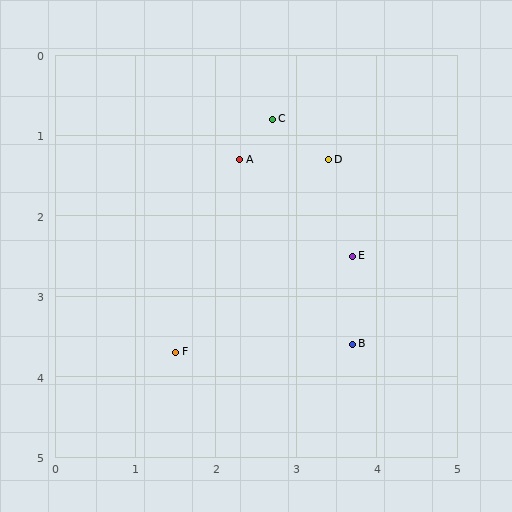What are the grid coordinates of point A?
Point A is at approximately (2.3, 1.3).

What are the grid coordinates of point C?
Point C is at approximately (2.7, 0.8).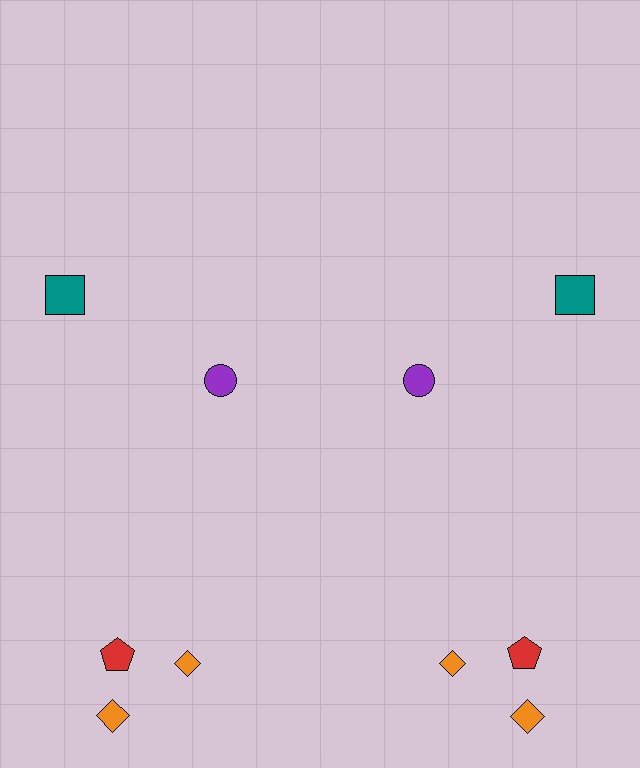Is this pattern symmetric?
Yes, this pattern has bilateral (reflection) symmetry.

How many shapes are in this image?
There are 10 shapes in this image.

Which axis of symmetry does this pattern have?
The pattern has a vertical axis of symmetry running through the center of the image.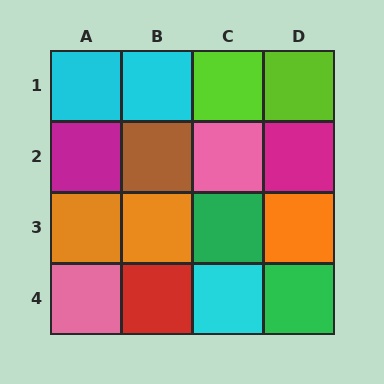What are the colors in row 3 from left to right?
Orange, orange, green, orange.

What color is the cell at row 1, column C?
Lime.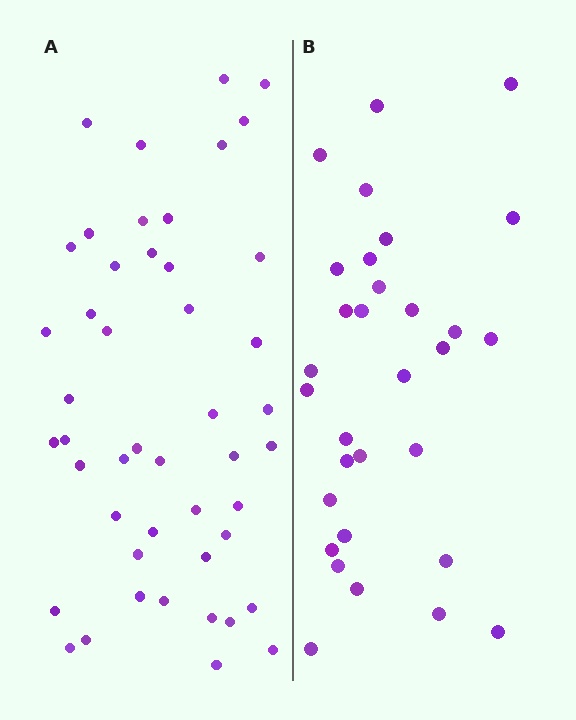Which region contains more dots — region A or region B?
Region A (the left region) has more dots.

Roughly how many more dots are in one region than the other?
Region A has approximately 15 more dots than region B.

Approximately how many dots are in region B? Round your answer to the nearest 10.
About 30 dots. (The exact count is 31, which rounds to 30.)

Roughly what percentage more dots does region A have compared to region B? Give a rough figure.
About 50% more.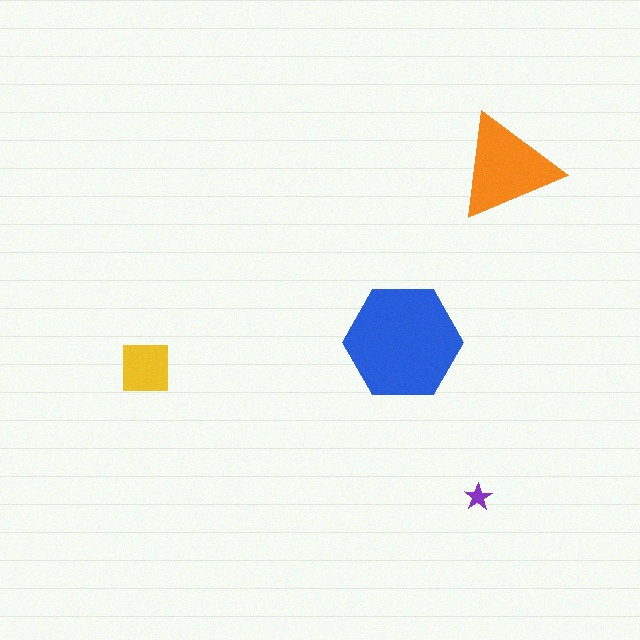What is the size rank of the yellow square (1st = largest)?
3rd.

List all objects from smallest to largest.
The purple star, the yellow square, the orange triangle, the blue hexagon.